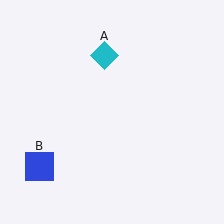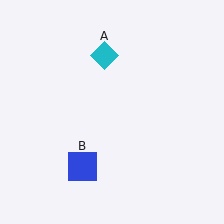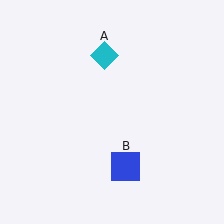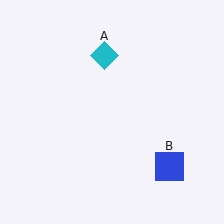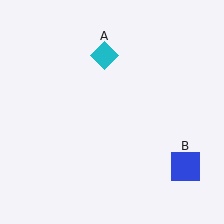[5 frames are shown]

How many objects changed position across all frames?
1 object changed position: blue square (object B).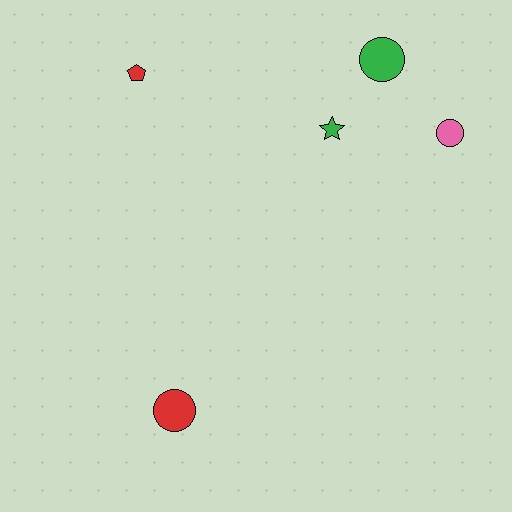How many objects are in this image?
There are 5 objects.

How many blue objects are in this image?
There are no blue objects.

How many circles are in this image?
There are 3 circles.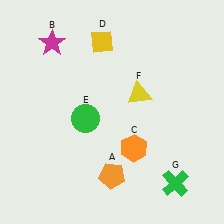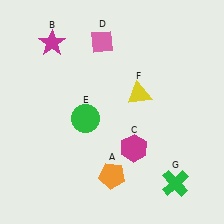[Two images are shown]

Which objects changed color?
C changed from orange to magenta. D changed from yellow to pink.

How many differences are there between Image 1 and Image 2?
There are 2 differences between the two images.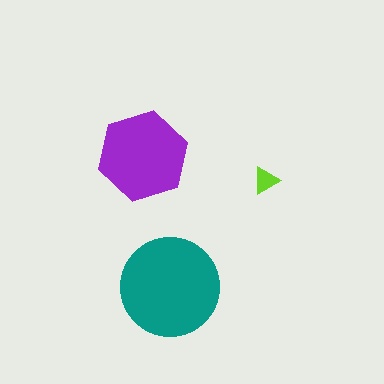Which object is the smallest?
The lime triangle.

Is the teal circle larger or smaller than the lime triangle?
Larger.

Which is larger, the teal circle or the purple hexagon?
The teal circle.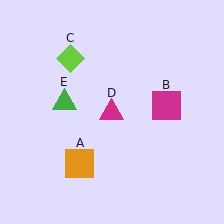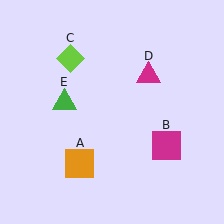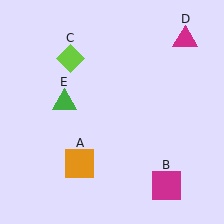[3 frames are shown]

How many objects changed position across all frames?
2 objects changed position: magenta square (object B), magenta triangle (object D).